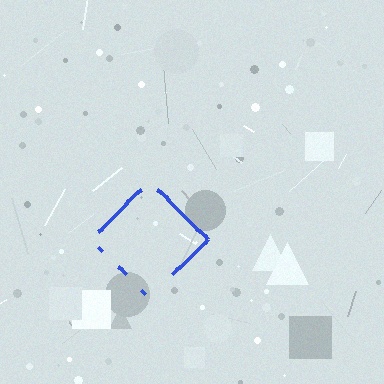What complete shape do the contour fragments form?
The contour fragments form a diamond.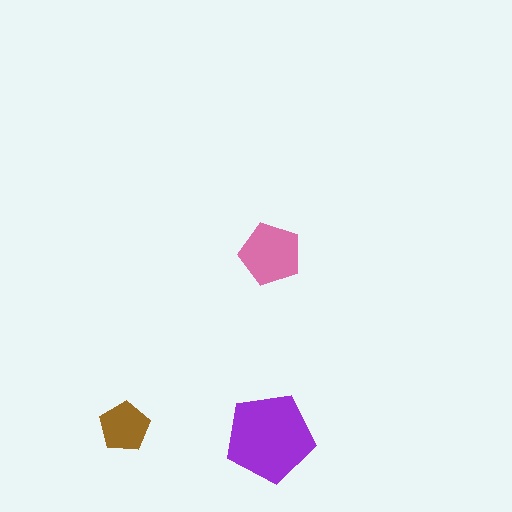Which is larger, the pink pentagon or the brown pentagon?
The pink one.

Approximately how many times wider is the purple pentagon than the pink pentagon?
About 1.5 times wider.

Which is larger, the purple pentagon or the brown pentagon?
The purple one.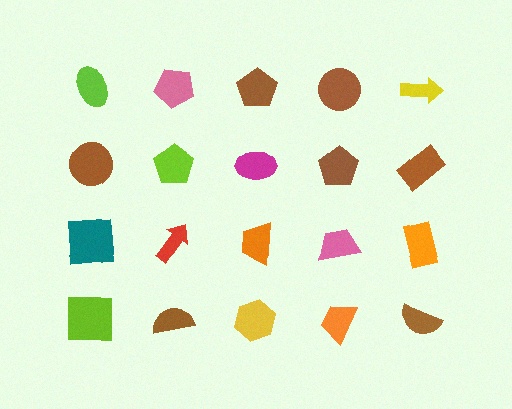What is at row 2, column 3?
A magenta ellipse.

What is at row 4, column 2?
A brown semicircle.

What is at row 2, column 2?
A lime pentagon.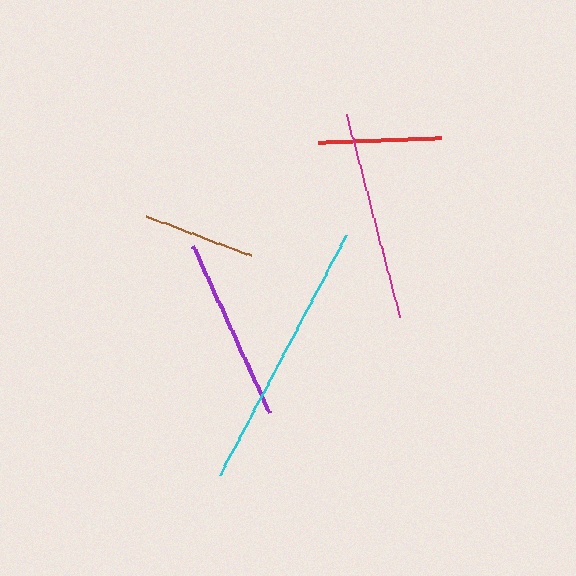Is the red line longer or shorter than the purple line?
The purple line is longer than the red line.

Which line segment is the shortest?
The brown line is the shortest at approximately 112 pixels.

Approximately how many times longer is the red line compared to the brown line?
The red line is approximately 1.1 times the length of the brown line.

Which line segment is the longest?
The cyan line is the longest at approximately 271 pixels.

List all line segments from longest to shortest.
From longest to shortest: cyan, magenta, purple, red, brown.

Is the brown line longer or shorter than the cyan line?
The cyan line is longer than the brown line.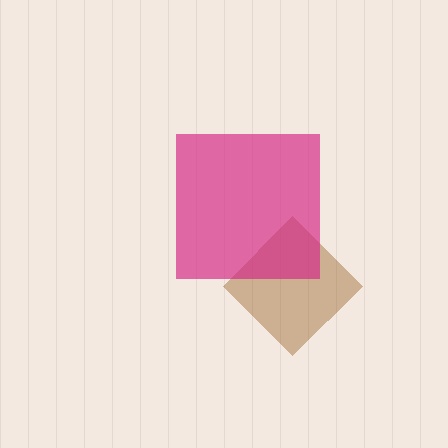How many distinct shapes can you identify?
There are 2 distinct shapes: a brown diamond, a magenta square.